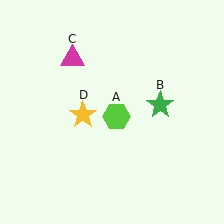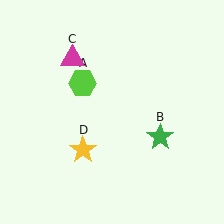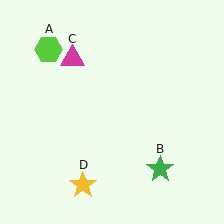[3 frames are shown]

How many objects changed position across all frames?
3 objects changed position: lime hexagon (object A), green star (object B), yellow star (object D).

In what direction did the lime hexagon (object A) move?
The lime hexagon (object A) moved up and to the left.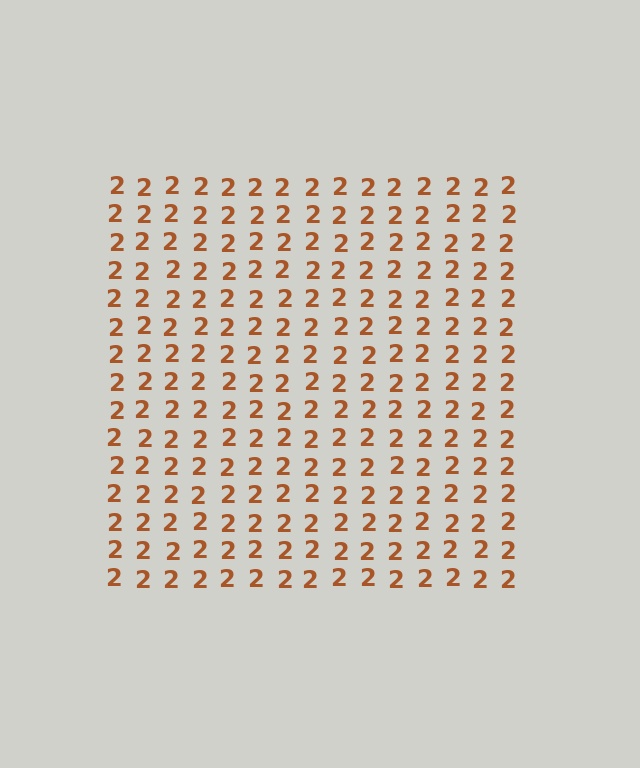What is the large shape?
The large shape is a square.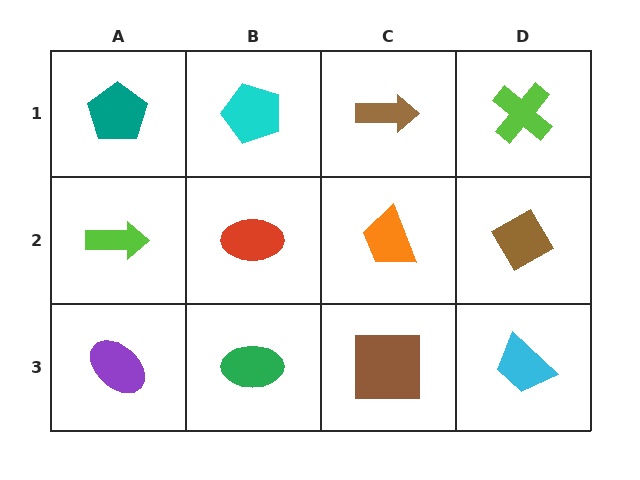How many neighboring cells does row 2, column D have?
3.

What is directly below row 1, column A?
A lime arrow.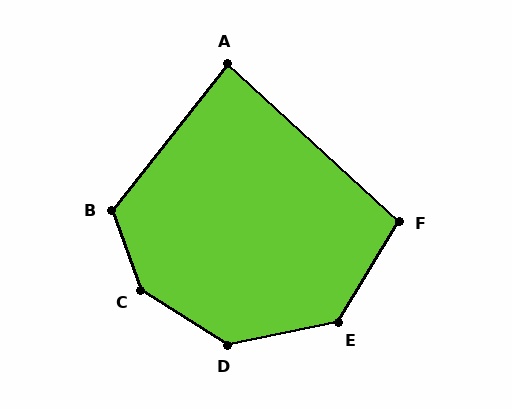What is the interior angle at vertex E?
Approximately 133 degrees (obtuse).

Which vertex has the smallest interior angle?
A, at approximately 86 degrees.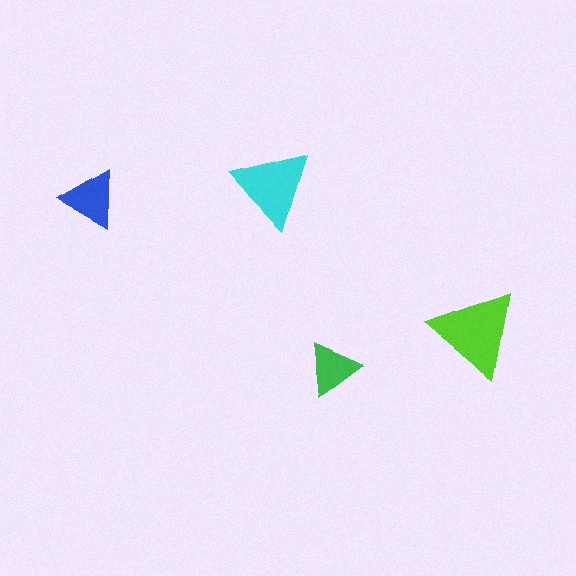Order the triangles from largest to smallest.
the lime one, the cyan one, the blue one, the green one.